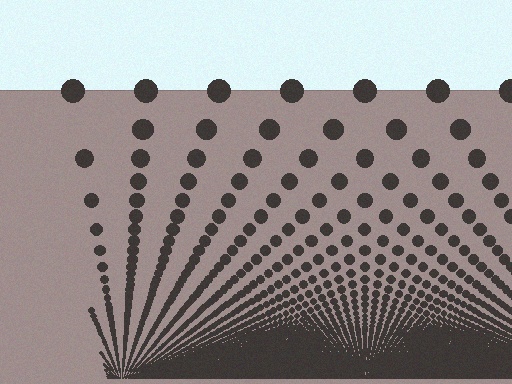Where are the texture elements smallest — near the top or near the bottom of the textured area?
Near the bottom.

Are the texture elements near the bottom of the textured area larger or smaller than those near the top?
Smaller. The gradient is inverted — elements near the bottom are smaller and denser.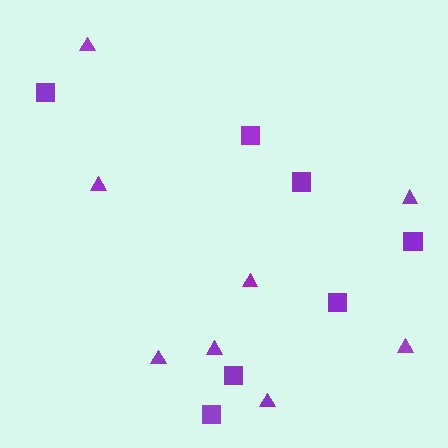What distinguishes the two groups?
There are 2 groups: one group of triangles (8) and one group of squares (7).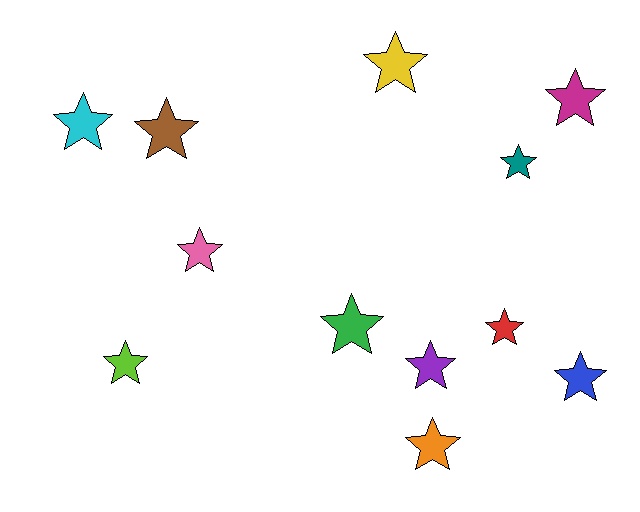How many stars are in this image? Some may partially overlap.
There are 12 stars.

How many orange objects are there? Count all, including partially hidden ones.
There is 1 orange object.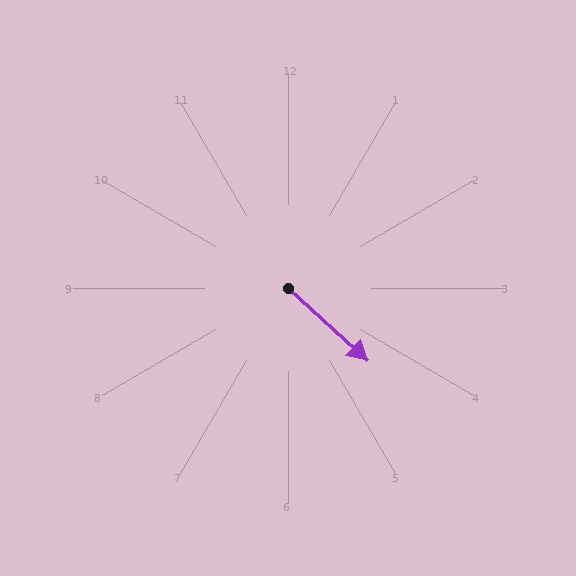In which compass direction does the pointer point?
Southeast.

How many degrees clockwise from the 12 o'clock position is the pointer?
Approximately 133 degrees.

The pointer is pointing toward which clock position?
Roughly 4 o'clock.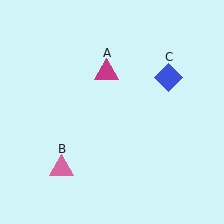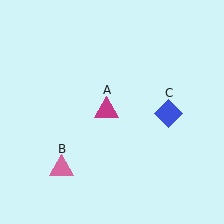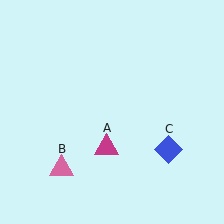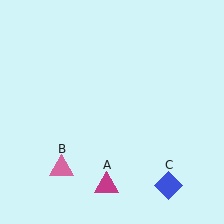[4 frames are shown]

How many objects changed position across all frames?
2 objects changed position: magenta triangle (object A), blue diamond (object C).